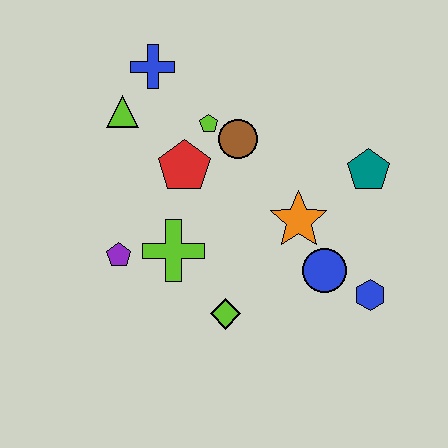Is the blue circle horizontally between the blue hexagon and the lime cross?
Yes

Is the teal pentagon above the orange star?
Yes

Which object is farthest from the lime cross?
The teal pentagon is farthest from the lime cross.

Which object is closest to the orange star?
The blue circle is closest to the orange star.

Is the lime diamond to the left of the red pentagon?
No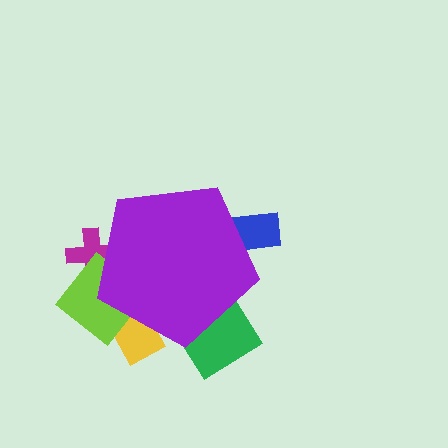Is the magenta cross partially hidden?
Yes, the magenta cross is partially hidden behind the purple pentagon.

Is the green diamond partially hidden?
Yes, the green diamond is partially hidden behind the purple pentagon.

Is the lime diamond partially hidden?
Yes, the lime diamond is partially hidden behind the purple pentagon.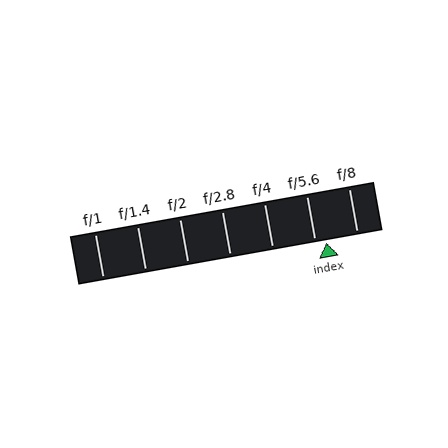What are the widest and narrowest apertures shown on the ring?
The widest aperture shown is f/1 and the narrowest is f/8.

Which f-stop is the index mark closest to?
The index mark is closest to f/5.6.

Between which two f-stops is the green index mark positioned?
The index mark is between f/5.6 and f/8.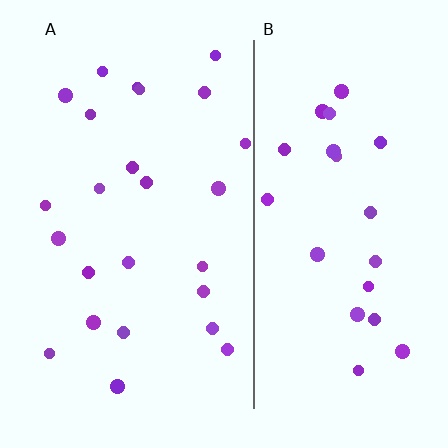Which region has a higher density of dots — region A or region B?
A (the left).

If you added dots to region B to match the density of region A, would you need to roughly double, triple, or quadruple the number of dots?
Approximately double.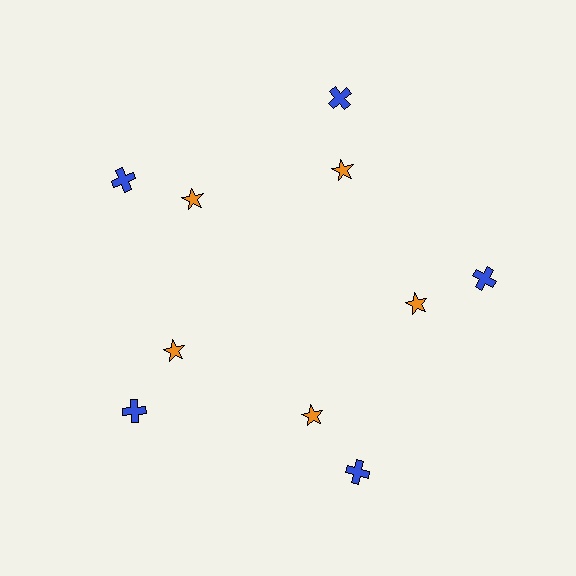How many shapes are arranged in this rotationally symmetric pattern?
There are 10 shapes, arranged in 5 groups of 2.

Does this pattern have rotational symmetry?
Yes, this pattern has 5-fold rotational symmetry. It looks the same after rotating 72 degrees around the center.